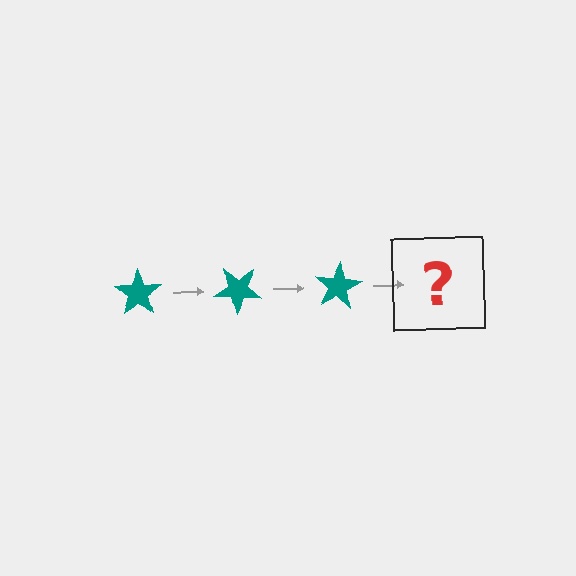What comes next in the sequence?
The next element should be a teal star rotated 120 degrees.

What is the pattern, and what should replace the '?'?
The pattern is that the star rotates 40 degrees each step. The '?' should be a teal star rotated 120 degrees.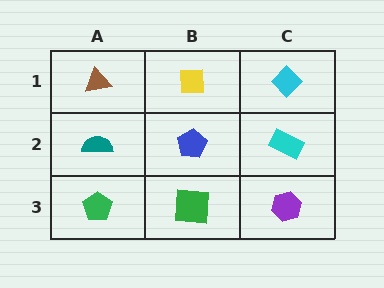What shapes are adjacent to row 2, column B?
A yellow square (row 1, column B), a green square (row 3, column B), a teal semicircle (row 2, column A), a cyan rectangle (row 2, column C).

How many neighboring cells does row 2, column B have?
4.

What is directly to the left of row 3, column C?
A green square.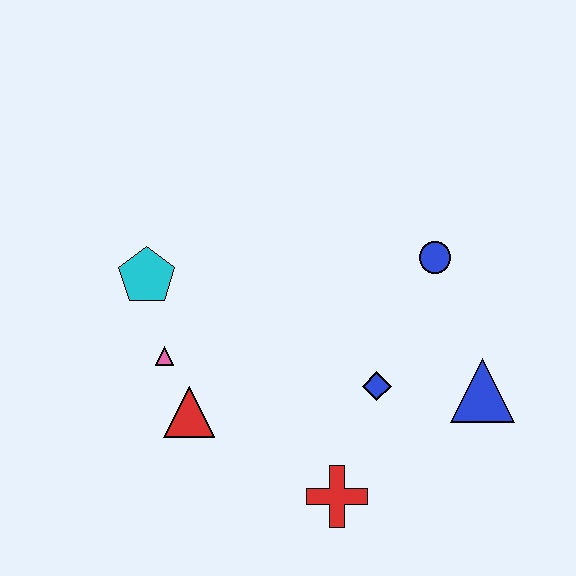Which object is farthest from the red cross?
The cyan pentagon is farthest from the red cross.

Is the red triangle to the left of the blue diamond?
Yes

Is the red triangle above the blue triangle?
No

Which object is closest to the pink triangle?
The red triangle is closest to the pink triangle.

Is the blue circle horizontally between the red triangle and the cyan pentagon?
No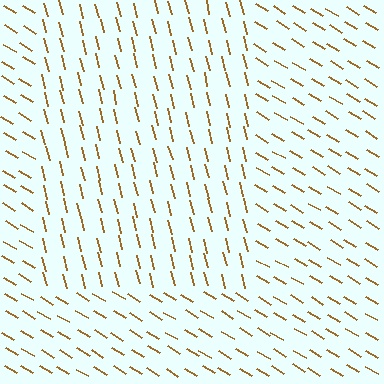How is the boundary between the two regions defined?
The boundary is defined purely by a change in line orientation (approximately 45 degrees difference). All lines are the same color and thickness.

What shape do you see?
I see a rectangle.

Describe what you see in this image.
The image is filled with small brown line segments. A rectangle region in the image has lines oriented differently from the surrounding lines, creating a visible texture boundary.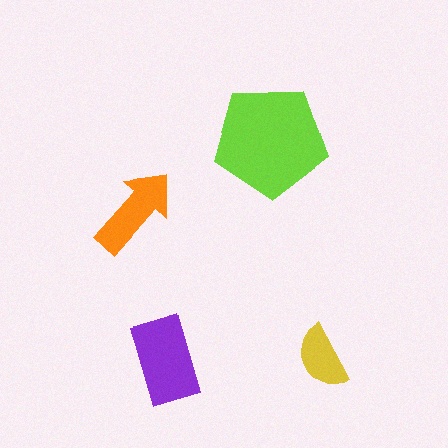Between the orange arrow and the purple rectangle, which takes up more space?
The purple rectangle.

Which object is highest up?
The lime pentagon is topmost.